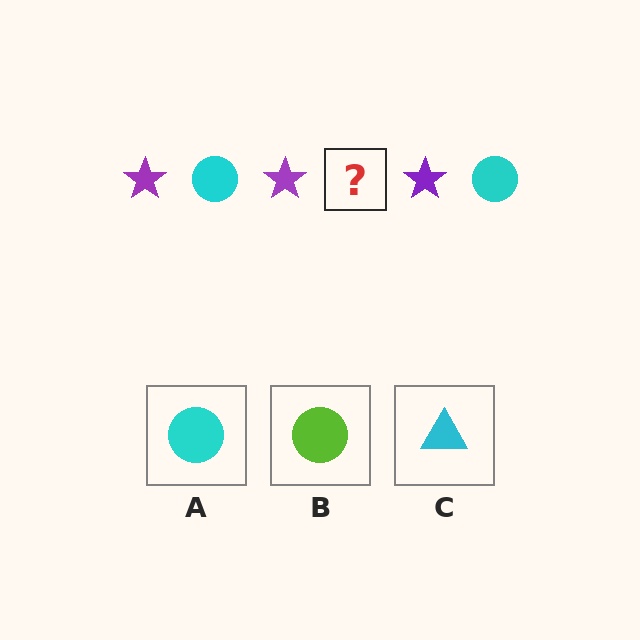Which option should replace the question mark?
Option A.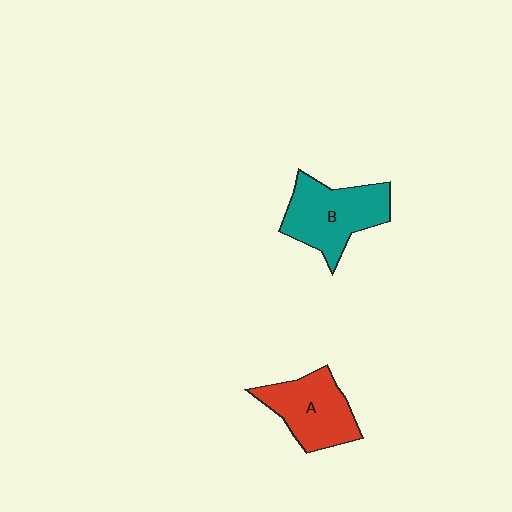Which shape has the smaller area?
Shape A (red).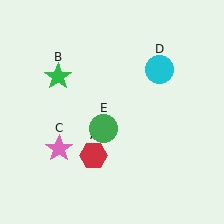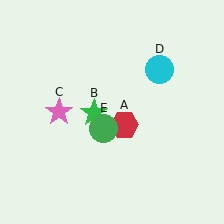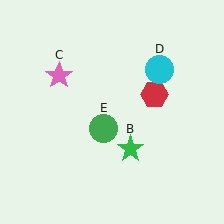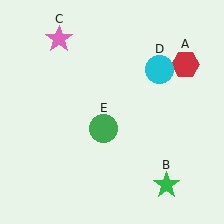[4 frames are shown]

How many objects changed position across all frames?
3 objects changed position: red hexagon (object A), green star (object B), pink star (object C).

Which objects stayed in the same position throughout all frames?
Cyan circle (object D) and green circle (object E) remained stationary.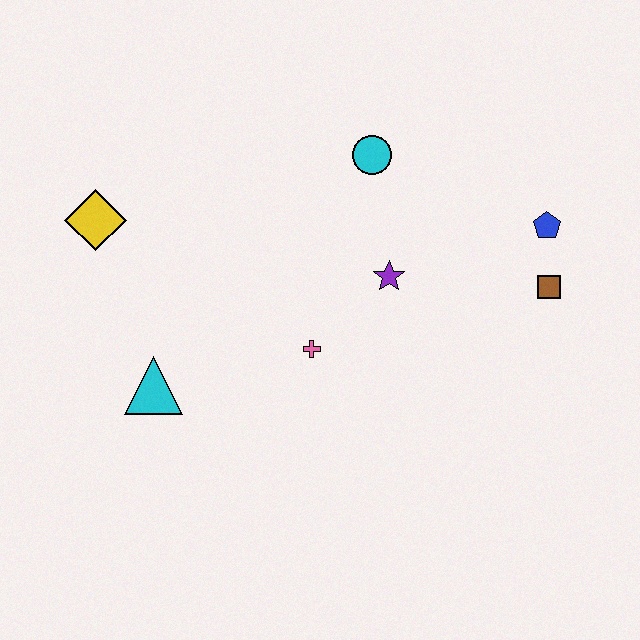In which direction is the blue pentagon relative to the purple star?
The blue pentagon is to the right of the purple star.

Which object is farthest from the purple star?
The yellow diamond is farthest from the purple star.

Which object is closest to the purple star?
The pink cross is closest to the purple star.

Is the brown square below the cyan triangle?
No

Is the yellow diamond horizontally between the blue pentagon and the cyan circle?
No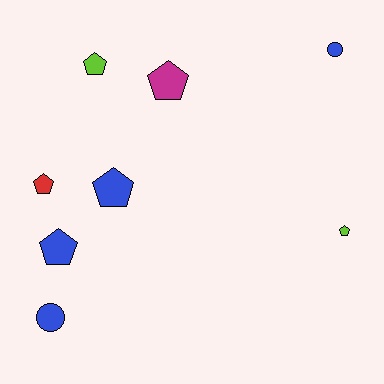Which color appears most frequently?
Blue, with 4 objects.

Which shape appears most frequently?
Pentagon, with 6 objects.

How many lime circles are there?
There are no lime circles.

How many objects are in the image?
There are 8 objects.